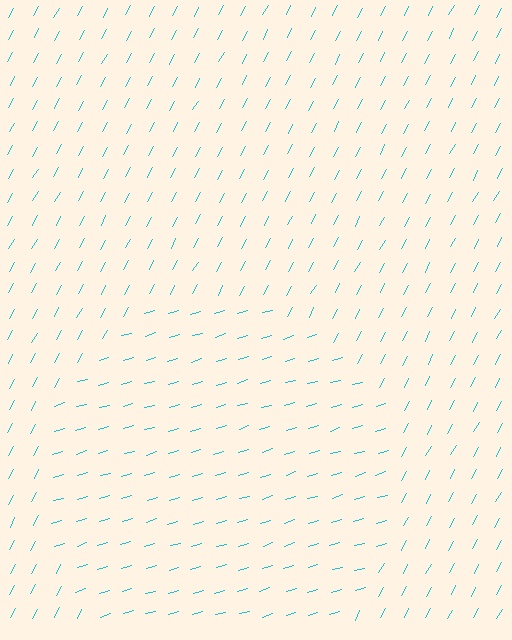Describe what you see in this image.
The image is filled with small cyan line segments. A circle region in the image has lines oriented differently from the surrounding lines, creating a visible texture boundary.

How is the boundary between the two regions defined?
The boundary is defined purely by a change in line orientation (approximately 45 degrees difference). All lines are the same color and thickness.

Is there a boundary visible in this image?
Yes, there is a texture boundary formed by a change in line orientation.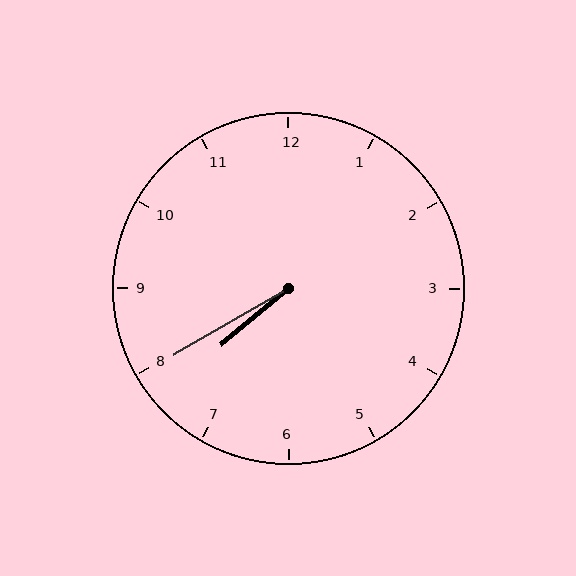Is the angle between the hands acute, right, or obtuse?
It is acute.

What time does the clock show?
7:40.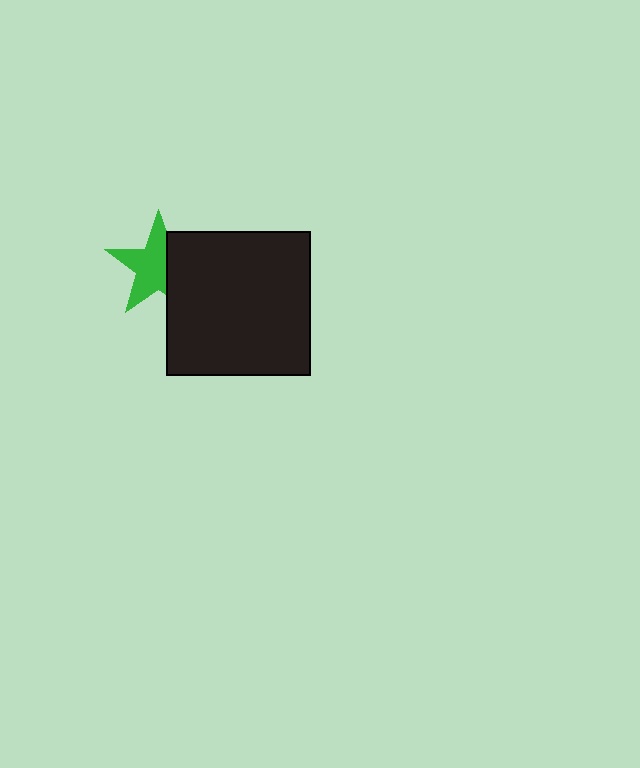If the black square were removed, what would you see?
You would see the complete green star.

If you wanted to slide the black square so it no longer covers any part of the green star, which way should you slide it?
Slide it right — that is the most direct way to separate the two shapes.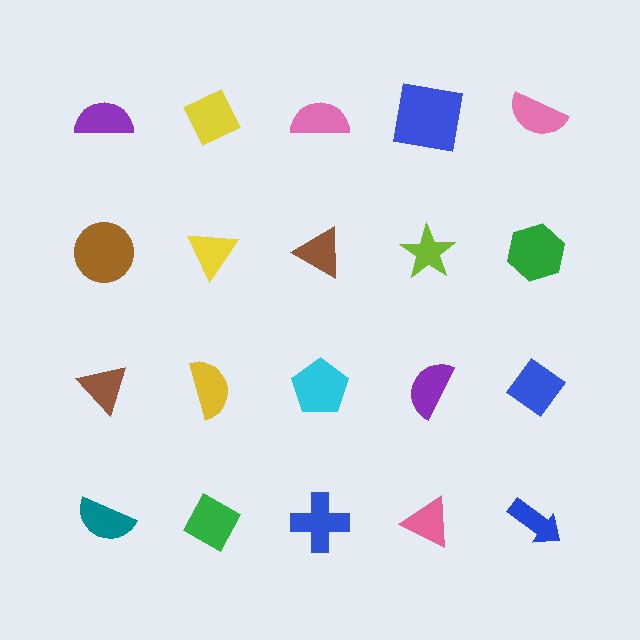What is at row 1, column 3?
A pink semicircle.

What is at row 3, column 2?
A yellow semicircle.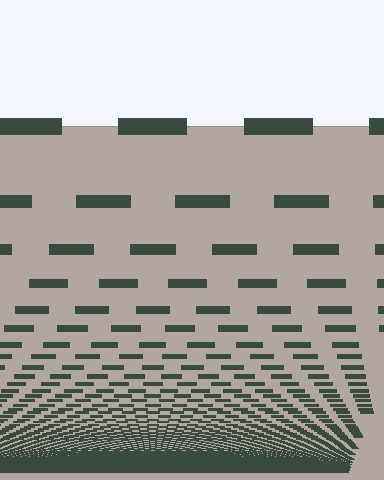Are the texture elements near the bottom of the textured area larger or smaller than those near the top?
Smaller. The gradient is inverted — elements near the bottom are smaller and denser.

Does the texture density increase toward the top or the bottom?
Density increases toward the bottom.